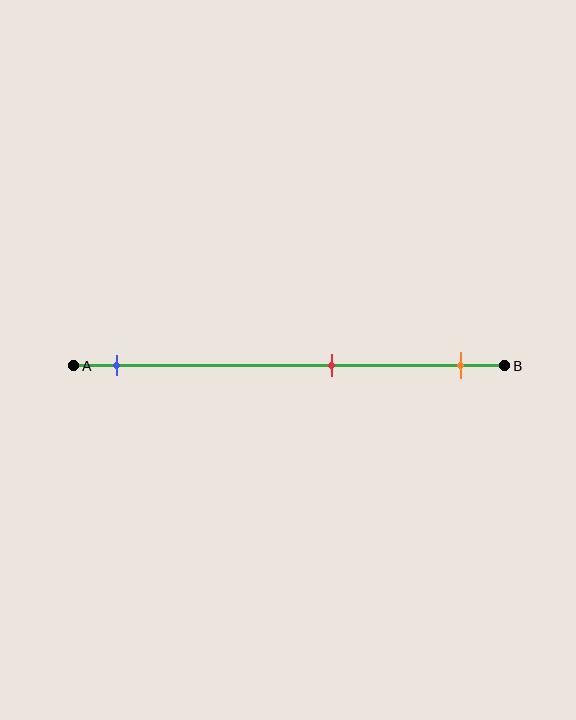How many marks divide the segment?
There are 3 marks dividing the segment.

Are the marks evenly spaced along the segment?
No, the marks are not evenly spaced.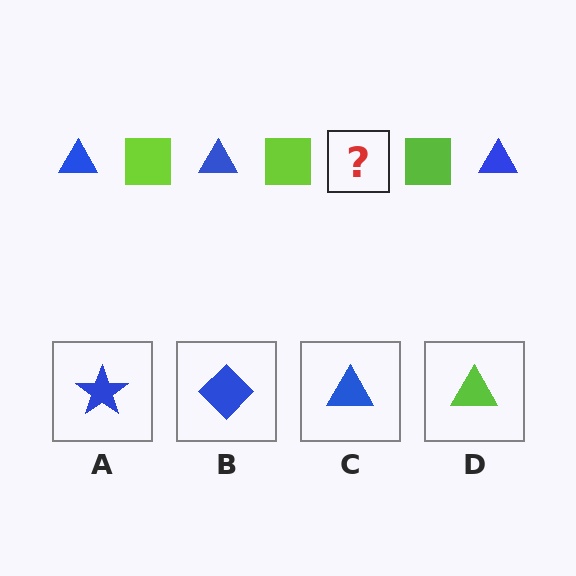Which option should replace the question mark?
Option C.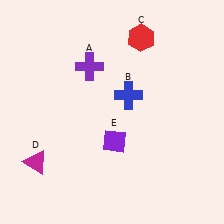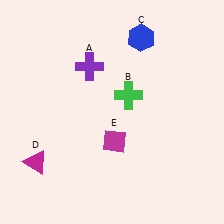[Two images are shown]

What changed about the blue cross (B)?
In Image 1, B is blue. In Image 2, it changed to green.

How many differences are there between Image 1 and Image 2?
There are 3 differences between the two images.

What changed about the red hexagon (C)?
In Image 1, C is red. In Image 2, it changed to blue.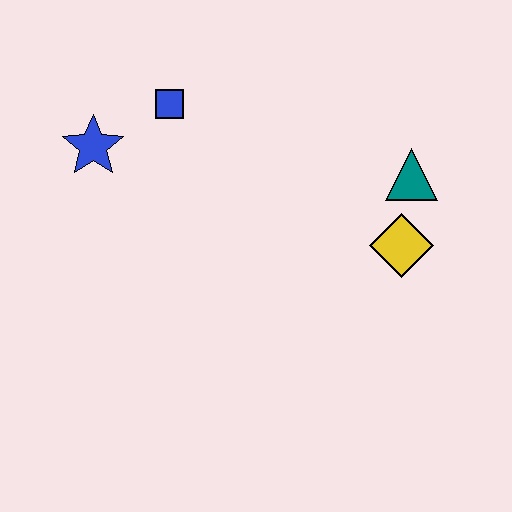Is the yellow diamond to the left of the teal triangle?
Yes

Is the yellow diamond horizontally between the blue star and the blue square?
No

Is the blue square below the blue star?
No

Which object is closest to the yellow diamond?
The teal triangle is closest to the yellow diamond.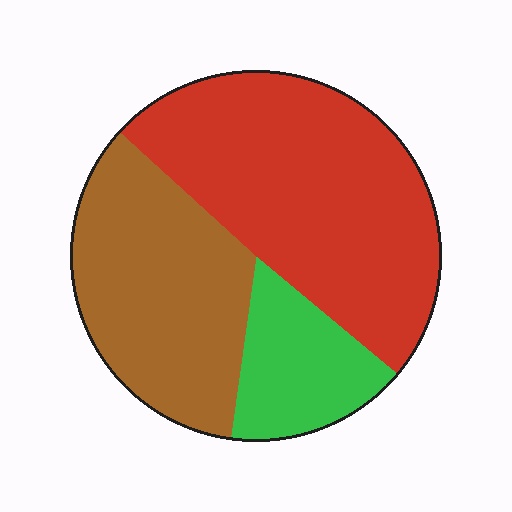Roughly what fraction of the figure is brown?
Brown covers about 35% of the figure.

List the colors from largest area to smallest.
From largest to smallest: red, brown, green.